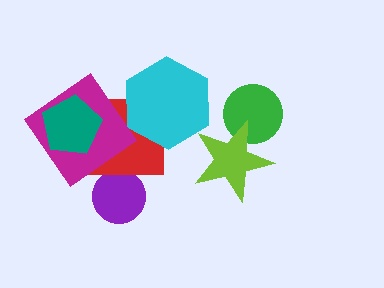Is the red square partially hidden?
Yes, it is partially covered by another shape.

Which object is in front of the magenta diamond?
The teal pentagon is in front of the magenta diamond.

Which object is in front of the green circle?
The lime star is in front of the green circle.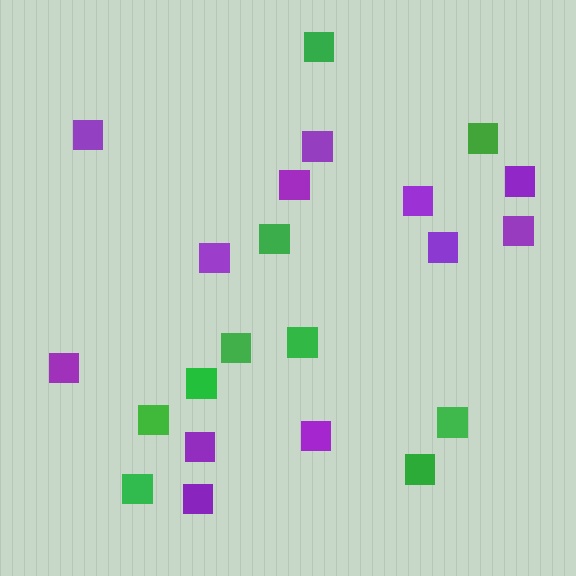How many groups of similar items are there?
There are 2 groups: one group of green squares (10) and one group of purple squares (12).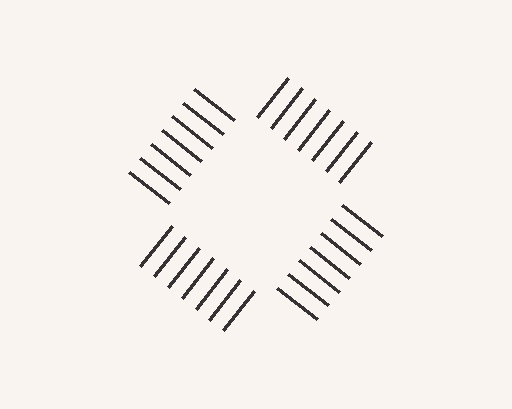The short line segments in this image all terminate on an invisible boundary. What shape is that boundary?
An illusory square — the line segments terminate on its edges but no continuous stroke is drawn.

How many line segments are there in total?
28 — 7 along each of the 4 edges.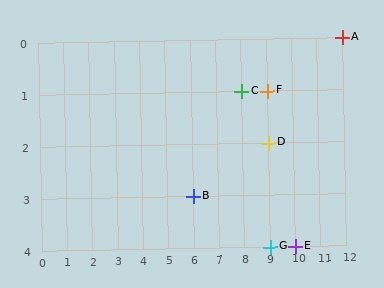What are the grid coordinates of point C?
Point C is at grid coordinates (8, 1).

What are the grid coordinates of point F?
Point F is at grid coordinates (9, 1).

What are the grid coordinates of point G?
Point G is at grid coordinates (9, 4).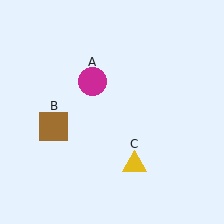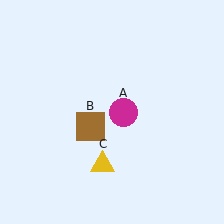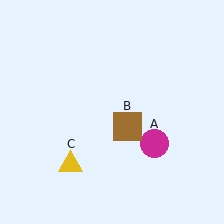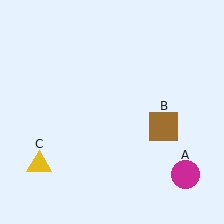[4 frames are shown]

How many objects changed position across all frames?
3 objects changed position: magenta circle (object A), brown square (object B), yellow triangle (object C).